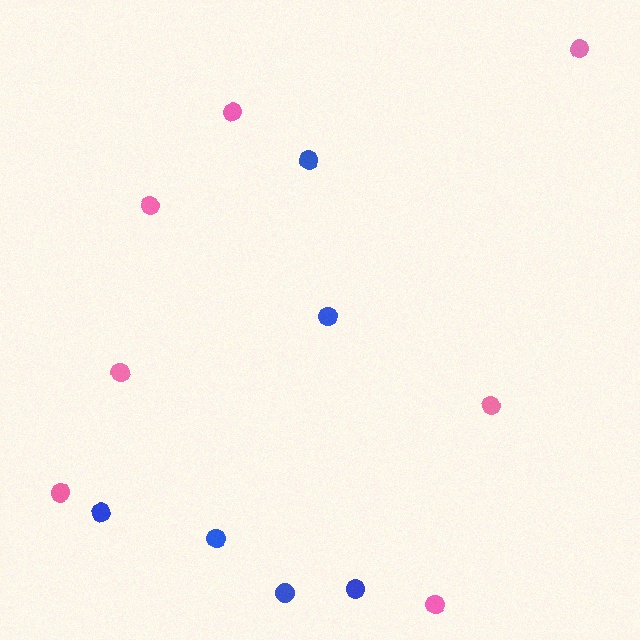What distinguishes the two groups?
There are 2 groups: one group of blue circles (6) and one group of pink circles (7).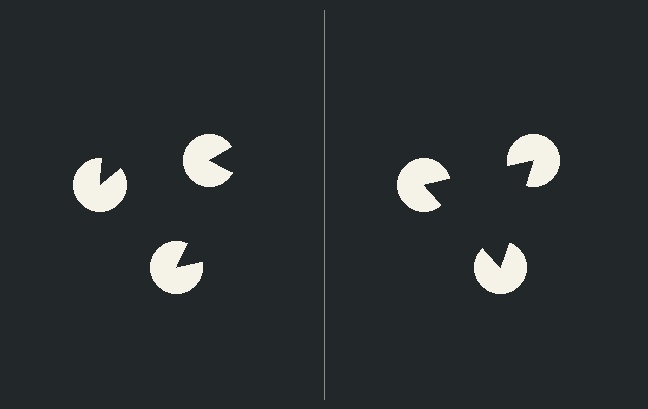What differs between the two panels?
The pac-man discs are positioned identically on both sides; only the wedge orientations differ. On the right they align to a triangle; on the left they are misaligned.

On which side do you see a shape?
An illusory triangle appears on the right side. On the left side the wedge cuts are rotated, so no coherent shape forms.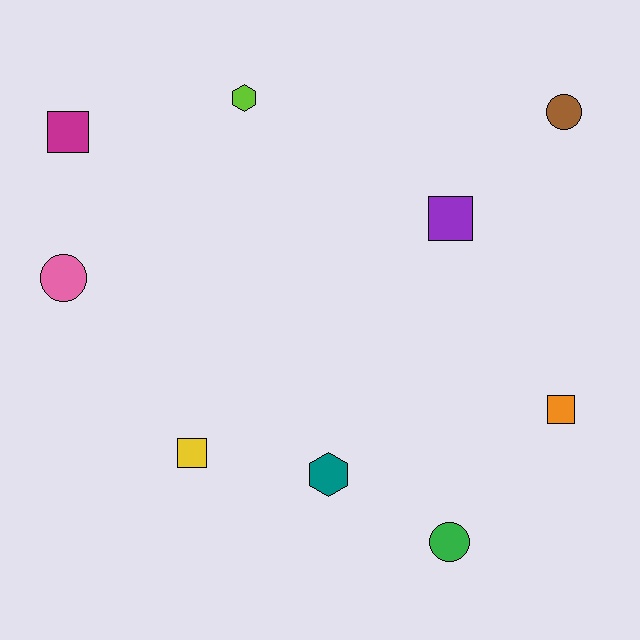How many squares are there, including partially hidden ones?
There are 4 squares.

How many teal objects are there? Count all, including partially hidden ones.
There is 1 teal object.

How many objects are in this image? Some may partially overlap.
There are 9 objects.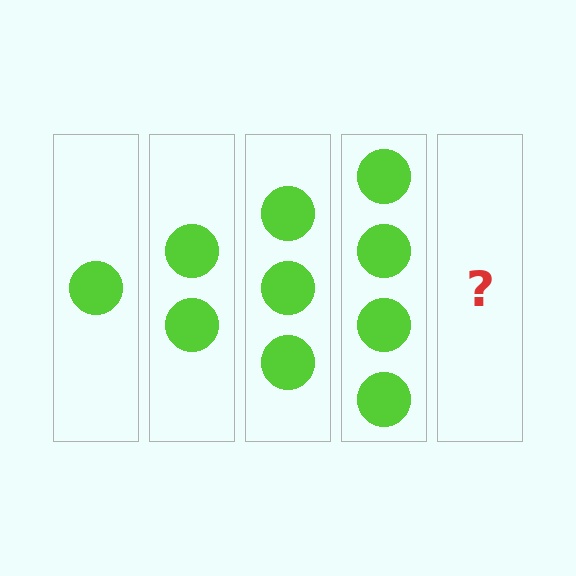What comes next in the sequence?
The next element should be 5 circles.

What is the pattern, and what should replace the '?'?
The pattern is that each step adds one more circle. The '?' should be 5 circles.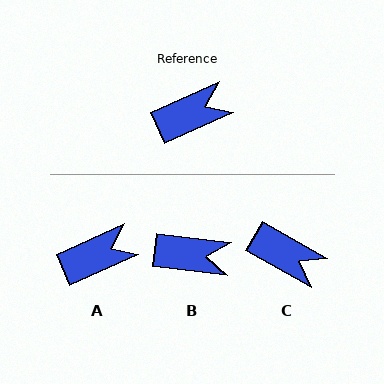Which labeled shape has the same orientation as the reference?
A.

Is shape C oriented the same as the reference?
No, it is off by about 53 degrees.